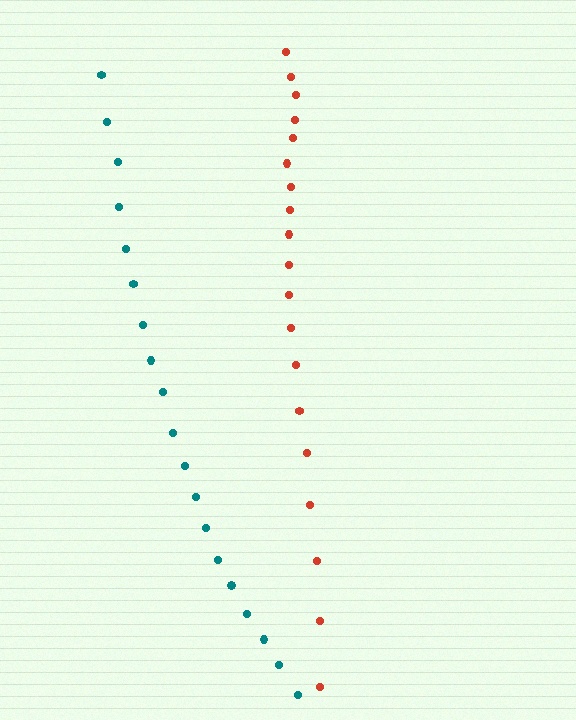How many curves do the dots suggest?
There are 2 distinct paths.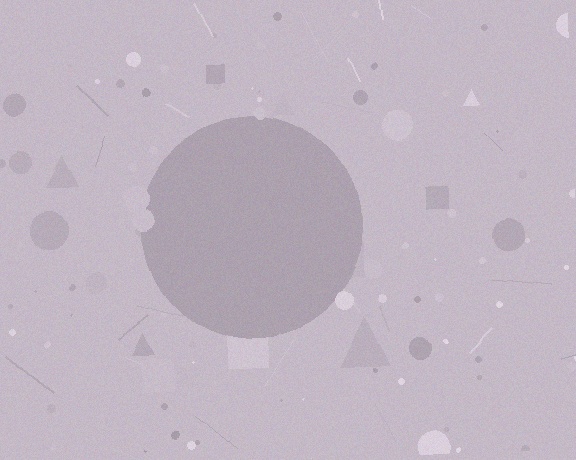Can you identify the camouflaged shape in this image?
The camouflaged shape is a circle.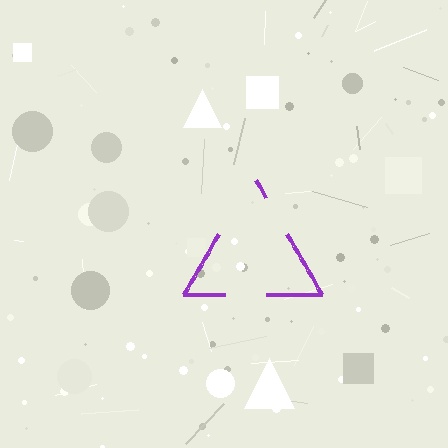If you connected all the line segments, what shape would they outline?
They would outline a triangle.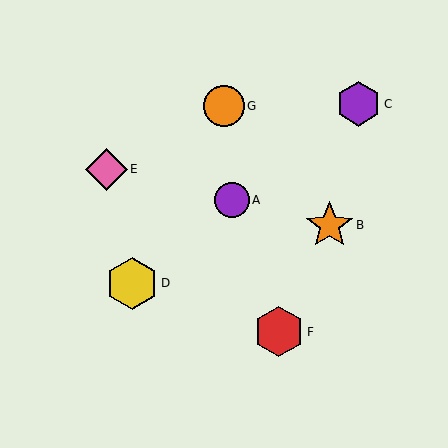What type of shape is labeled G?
Shape G is an orange circle.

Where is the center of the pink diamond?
The center of the pink diamond is at (106, 169).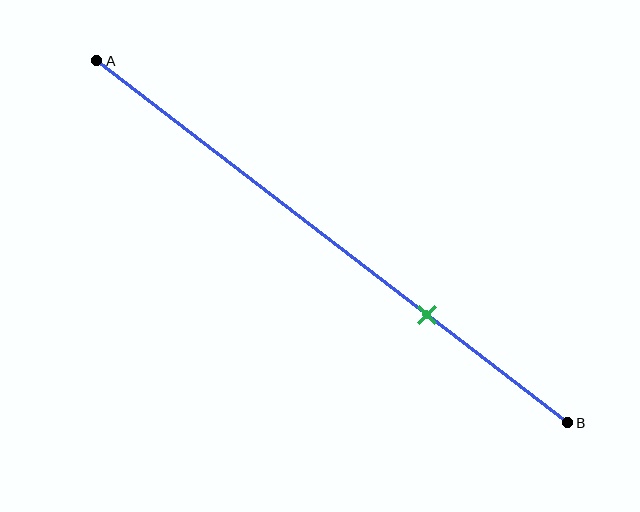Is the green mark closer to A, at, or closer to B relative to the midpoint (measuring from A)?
The green mark is closer to point B than the midpoint of segment AB.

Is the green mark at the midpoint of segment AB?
No, the mark is at about 70% from A, not at the 50% midpoint.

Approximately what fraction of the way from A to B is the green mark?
The green mark is approximately 70% of the way from A to B.